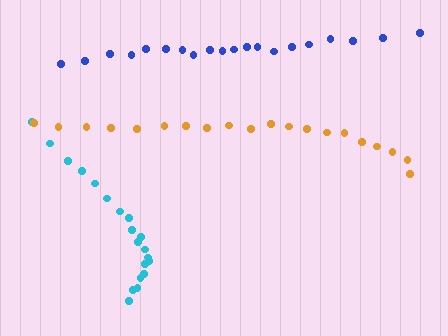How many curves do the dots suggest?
There are 3 distinct paths.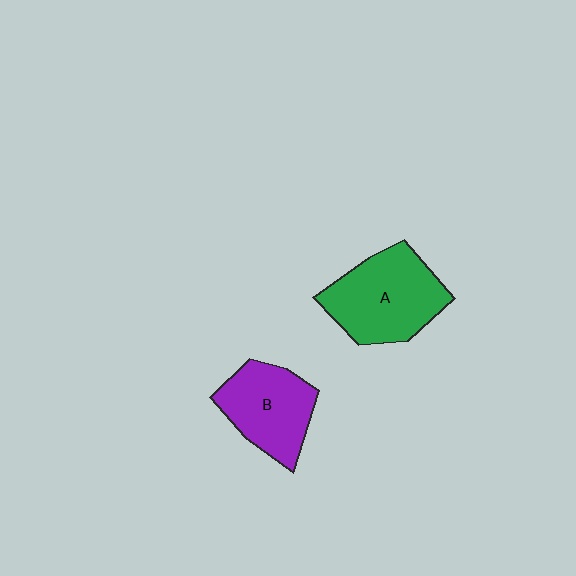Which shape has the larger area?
Shape A (green).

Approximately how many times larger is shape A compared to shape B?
Approximately 1.2 times.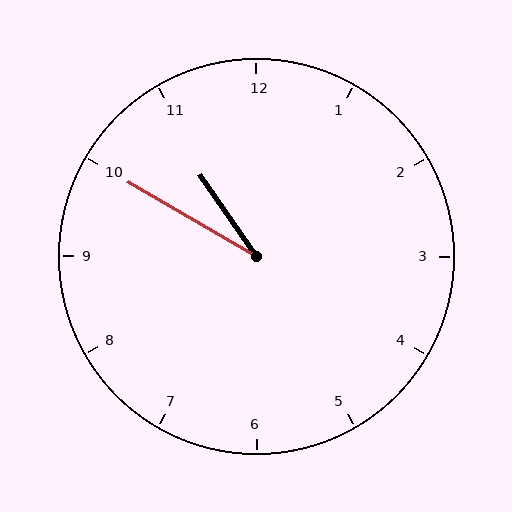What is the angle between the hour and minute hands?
Approximately 25 degrees.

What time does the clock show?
10:50.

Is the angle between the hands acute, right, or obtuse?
It is acute.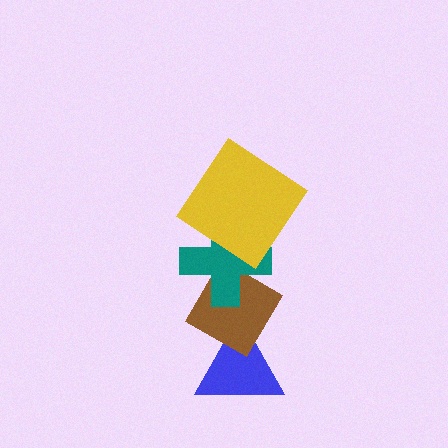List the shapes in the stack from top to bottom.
From top to bottom: the yellow diamond, the teal cross, the brown diamond, the blue triangle.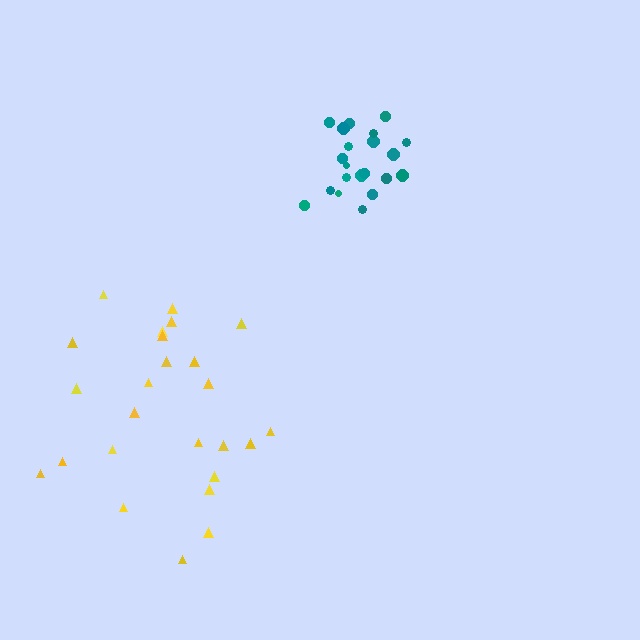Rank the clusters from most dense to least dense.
teal, yellow.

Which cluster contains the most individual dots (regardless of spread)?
Yellow (25).